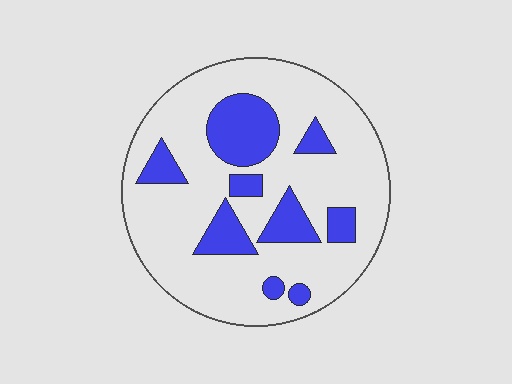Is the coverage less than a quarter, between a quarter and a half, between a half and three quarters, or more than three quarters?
Less than a quarter.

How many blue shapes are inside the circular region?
9.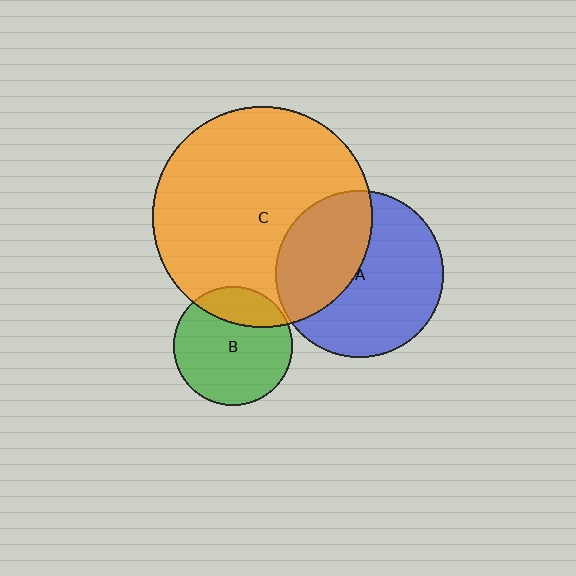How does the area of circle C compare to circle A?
Approximately 1.7 times.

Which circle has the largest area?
Circle C (orange).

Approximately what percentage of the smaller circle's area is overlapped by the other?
Approximately 25%.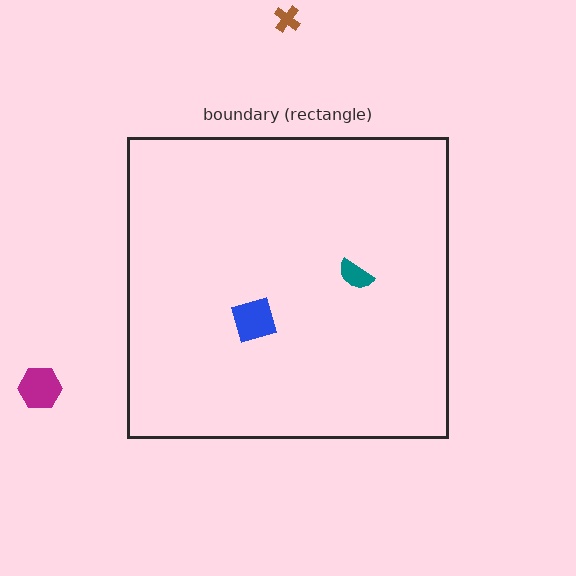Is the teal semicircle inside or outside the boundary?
Inside.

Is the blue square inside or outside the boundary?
Inside.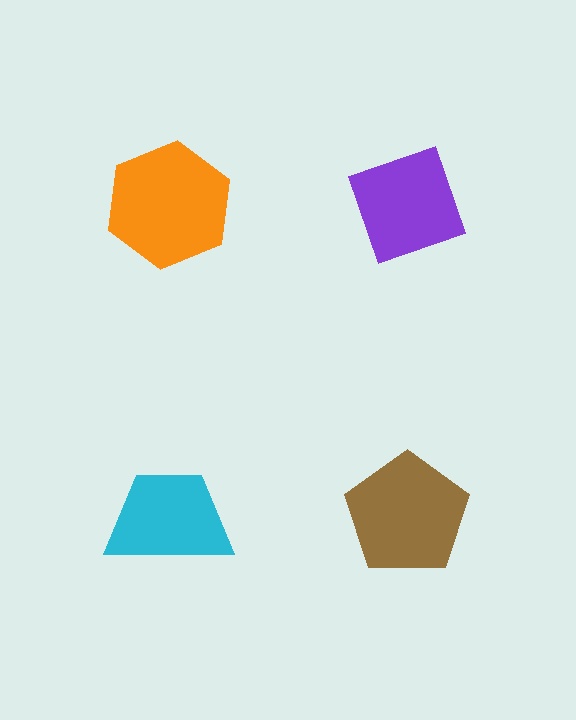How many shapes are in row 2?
2 shapes.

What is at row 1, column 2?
A purple diamond.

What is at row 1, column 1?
An orange hexagon.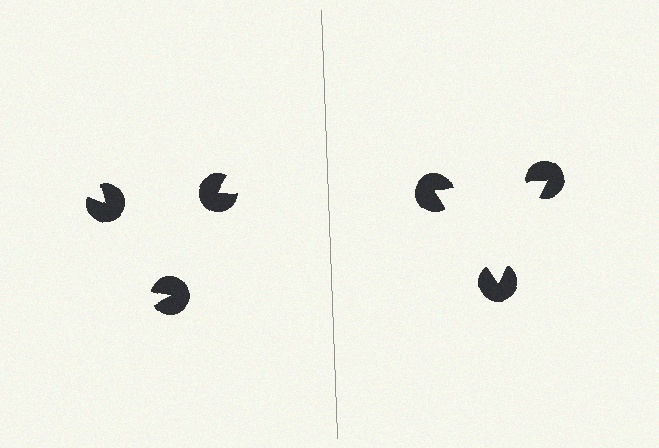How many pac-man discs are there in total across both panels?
6 — 3 on each side.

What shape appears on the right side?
An illusory triangle.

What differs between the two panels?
The pac-man discs are positioned identically on both sides; only the wedge orientations differ. On the right they align to a triangle; on the left they are misaligned.